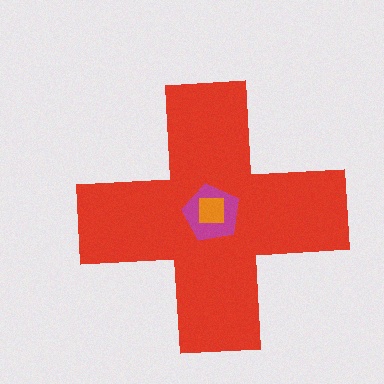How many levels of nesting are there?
3.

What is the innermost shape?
The orange square.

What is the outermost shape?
The red cross.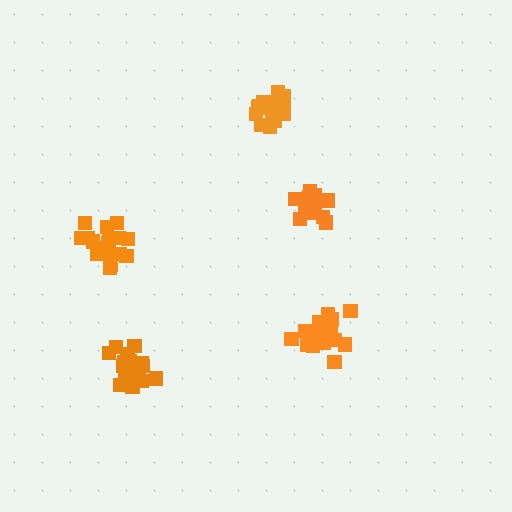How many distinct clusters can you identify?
There are 5 distinct clusters.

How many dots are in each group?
Group 1: 21 dots, Group 2: 17 dots, Group 3: 18 dots, Group 4: 21 dots, Group 5: 16 dots (93 total).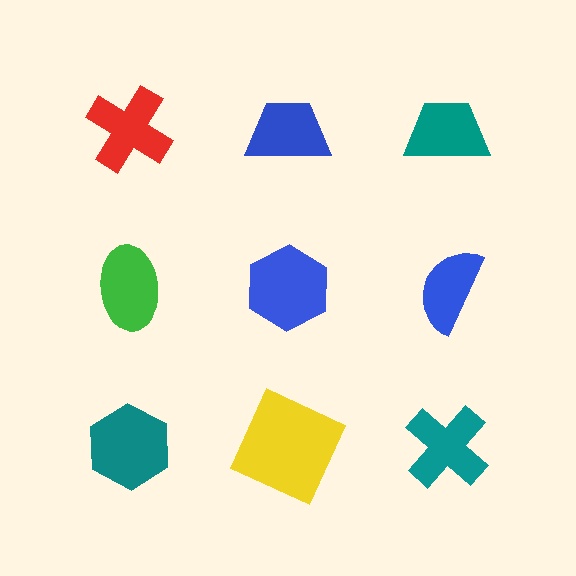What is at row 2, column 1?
A green ellipse.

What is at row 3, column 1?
A teal hexagon.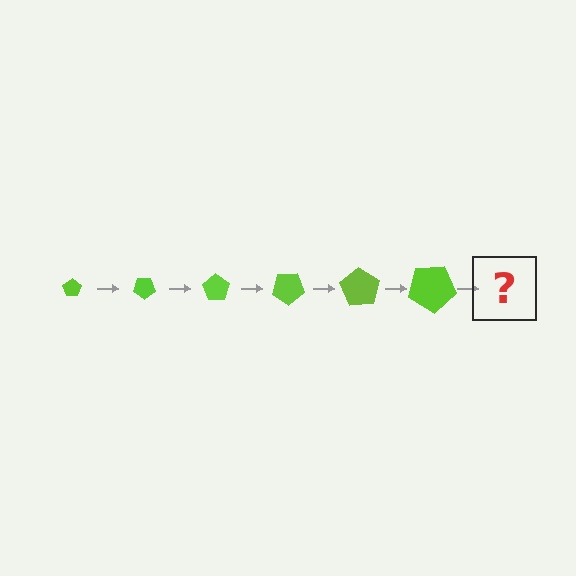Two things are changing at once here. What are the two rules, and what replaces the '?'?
The two rules are that the pentagon grows larger each step and it rotates 35 degrees each step. The '?' should be a pentagon, larger than the previous one and rotated 210 degrees from the start.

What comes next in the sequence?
The next element should be a pentagon, larger than the previous one and rotated 210 degrees from the start.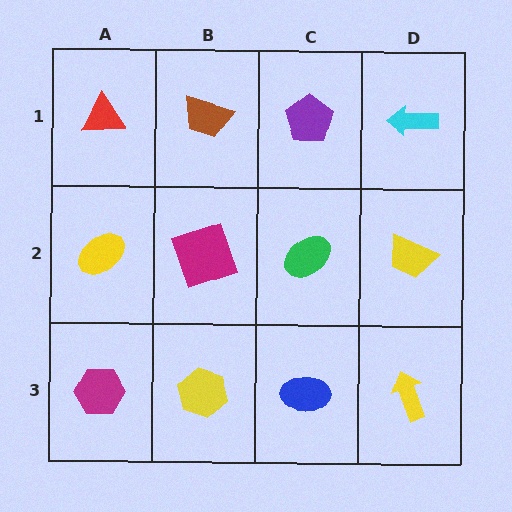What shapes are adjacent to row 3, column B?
A magenta square (row 2, column B), a magenta hexagon (row 3, column A), a blue ellipse (row 3, column C).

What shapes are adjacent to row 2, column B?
A brown trapezoid (row 1, column B), a yellow hexagon (row 3, column B), a yellow ellipse (row 2, column A), a green ellipse (row 2, column C).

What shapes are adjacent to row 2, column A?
A red triangle (row 1, column A), a magenta hexagon (row 3, column A), a magenta square (row 2, column B).